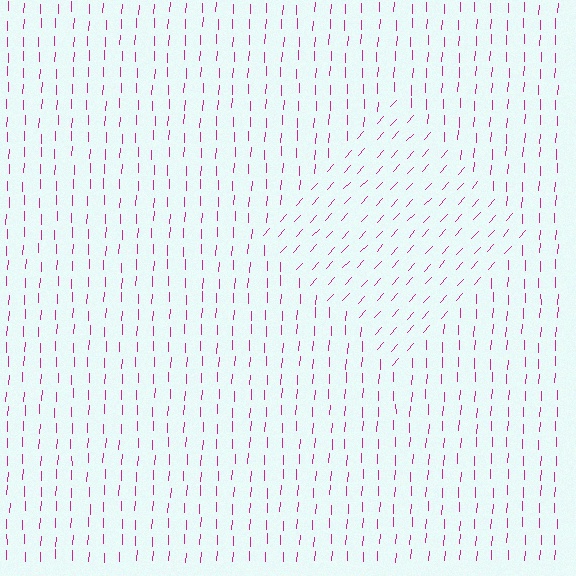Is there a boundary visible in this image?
Yes, there is a texture boundary formed by a change in line orientation.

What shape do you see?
I see a diamond.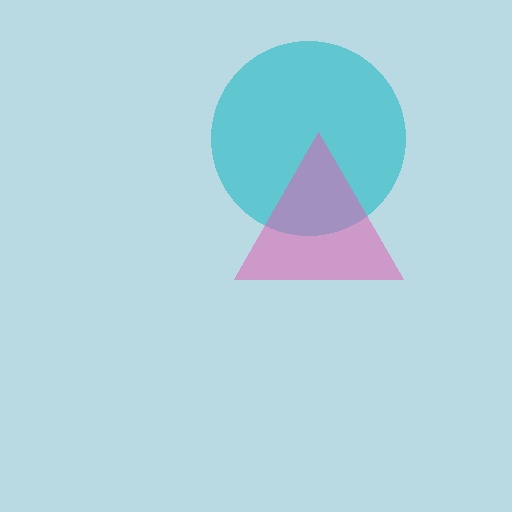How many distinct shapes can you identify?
There are 2 distinct shapes: a cyan circle, a pink triangle.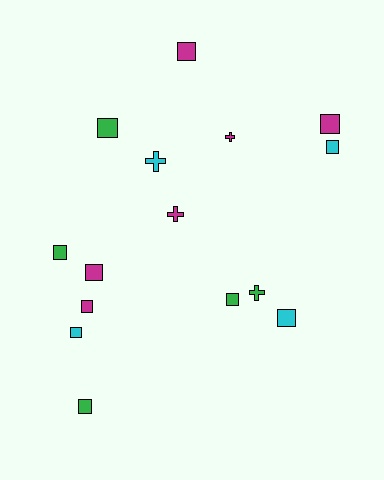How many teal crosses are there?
There are no teal crosses.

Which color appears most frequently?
Magenta, with 6 objects.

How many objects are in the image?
There are 15 objects.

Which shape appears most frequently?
Square, with 11 objects.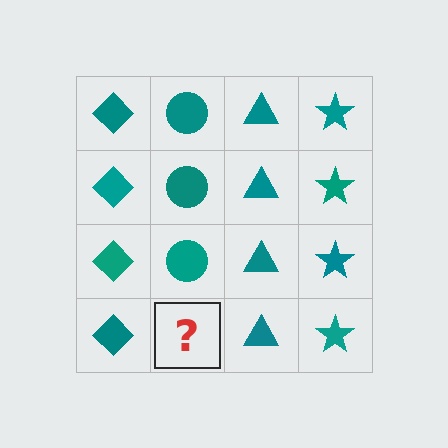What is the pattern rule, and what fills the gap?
The rule is that each column has a consistent shape. The gap should be filled with a teal circle.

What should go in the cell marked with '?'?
The missing cell should contain a teal circle.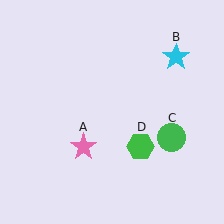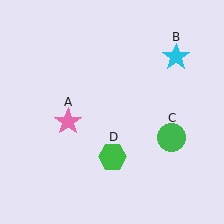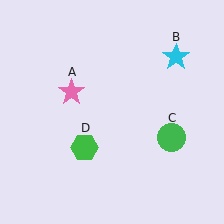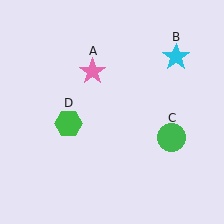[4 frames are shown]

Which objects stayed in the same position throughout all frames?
Cyan star (object B) and green circle (object C) remained stationary.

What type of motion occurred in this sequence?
The pink star (object A), green hexagon (object D) rotated clockwise around the center of the scene.